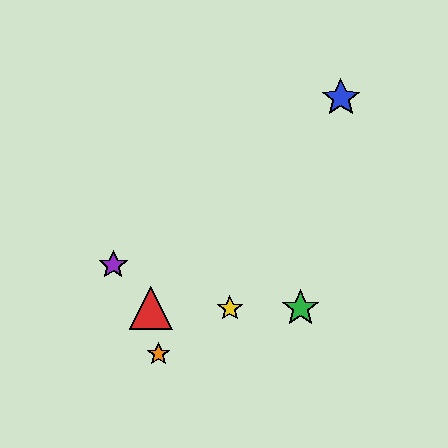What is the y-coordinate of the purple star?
The purple star is at y≈265.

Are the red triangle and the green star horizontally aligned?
Yes, both are at y≈308.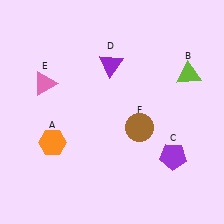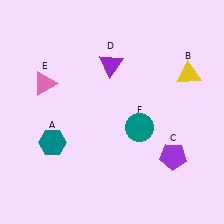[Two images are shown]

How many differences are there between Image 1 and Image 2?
There are 3 differences between the two images.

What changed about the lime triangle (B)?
In Image 1, B is lime. In Image 2, it changed to yellow.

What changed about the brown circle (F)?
In Image 1, F is brown. In Image 2, it changed to teal.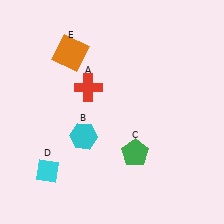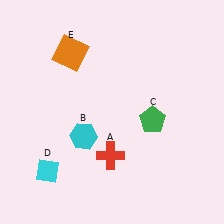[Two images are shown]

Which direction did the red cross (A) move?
The red cross (A) moved down.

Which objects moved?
The objects that moved are: the red cross (A), the green pentagon (C).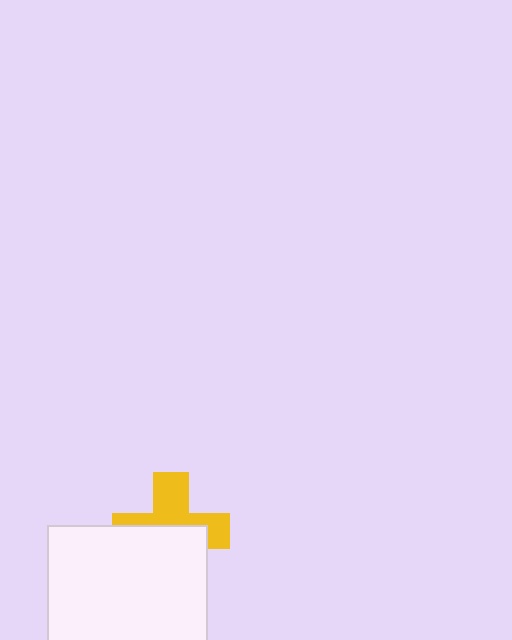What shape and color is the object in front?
The object in front is a white square.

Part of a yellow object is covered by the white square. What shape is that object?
It is a cross.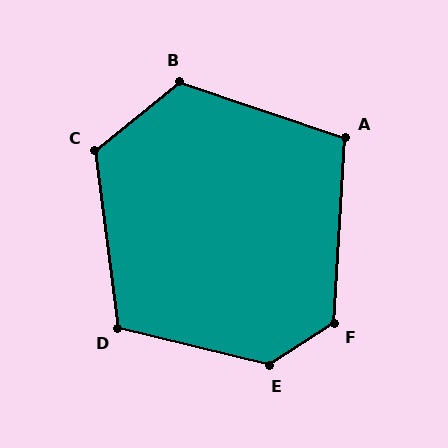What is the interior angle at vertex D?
Approximately 111 degrees (obtuse).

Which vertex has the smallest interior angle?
A, at approximately 105 degrees.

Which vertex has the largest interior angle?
E, at approximately 133 degrees.